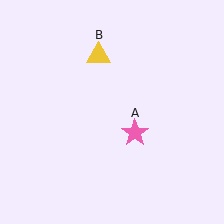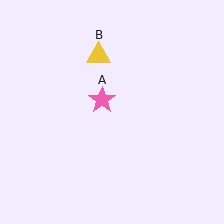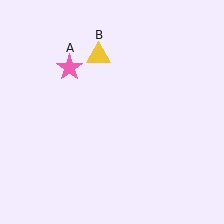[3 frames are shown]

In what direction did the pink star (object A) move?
The pink star (object A) moved up and to the left.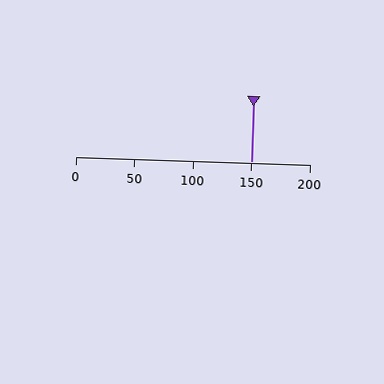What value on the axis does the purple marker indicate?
The marker indicates approximately 150.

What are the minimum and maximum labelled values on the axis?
The axis runs from 0 to 200.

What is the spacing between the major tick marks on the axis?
The major ticks are spaced 50 apart.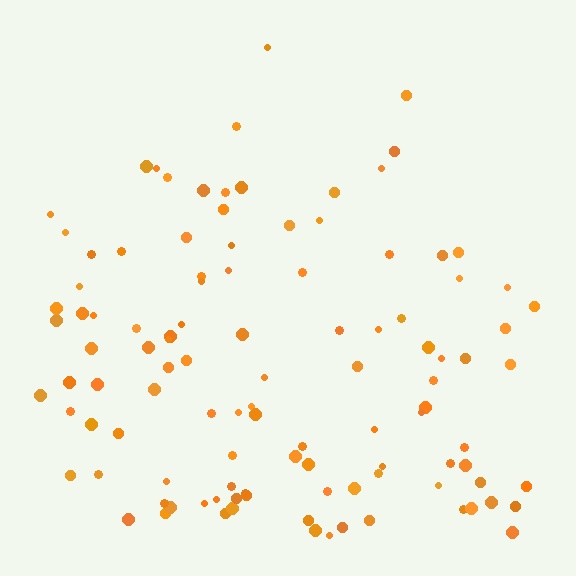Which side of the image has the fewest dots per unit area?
The top.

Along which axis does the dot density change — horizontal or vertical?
Vertical.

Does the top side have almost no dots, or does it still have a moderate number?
Still a moderate number, just noticeably fewer than the bottom.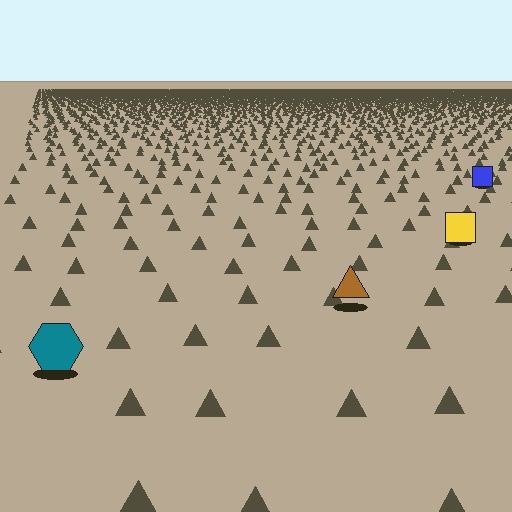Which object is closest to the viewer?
The teal hexagon is closest. The texture marks near it are larger and more spread out.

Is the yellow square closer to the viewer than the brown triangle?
No. The brown triangle is closer — you can tell from the texture gradient: the ground texture is coarser near it.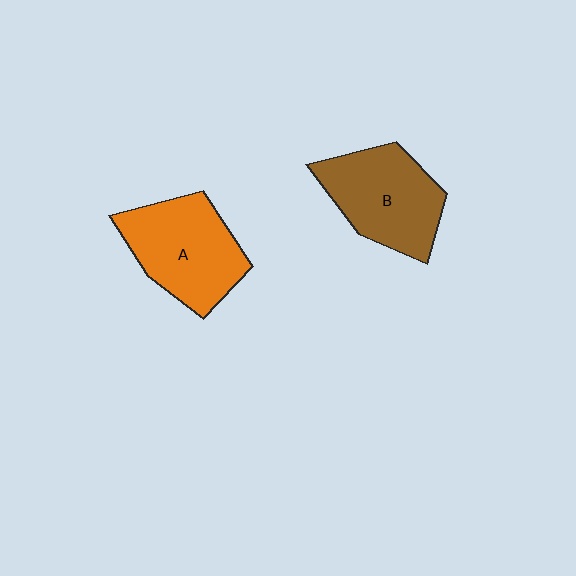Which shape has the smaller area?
Shape B (brown).